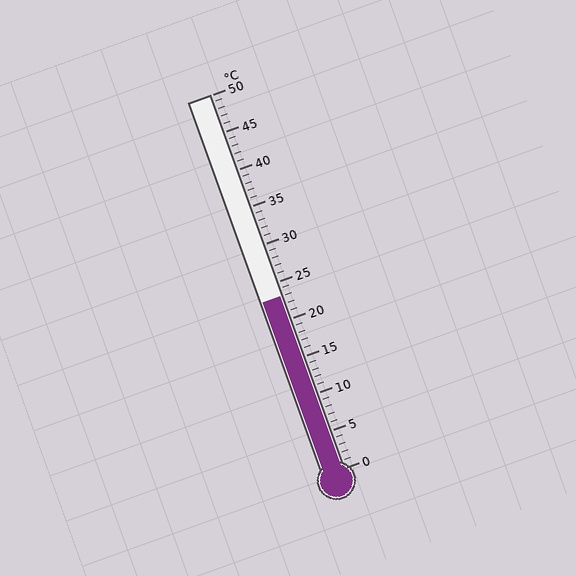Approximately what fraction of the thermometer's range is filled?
The thermometer is filled to approximately 45% of its range.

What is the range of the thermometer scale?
The thermometer scale ranges from 0°C to 50°C.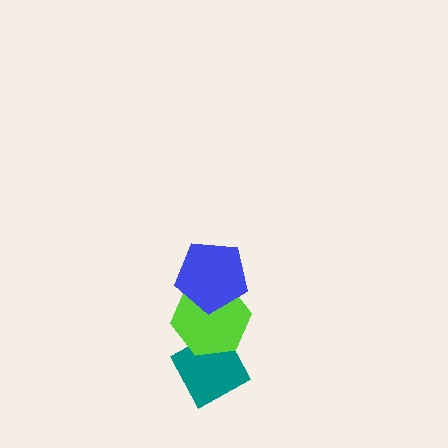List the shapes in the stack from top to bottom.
From top to bottom: the blue pentagon, the lime hexagon, the teal diamond.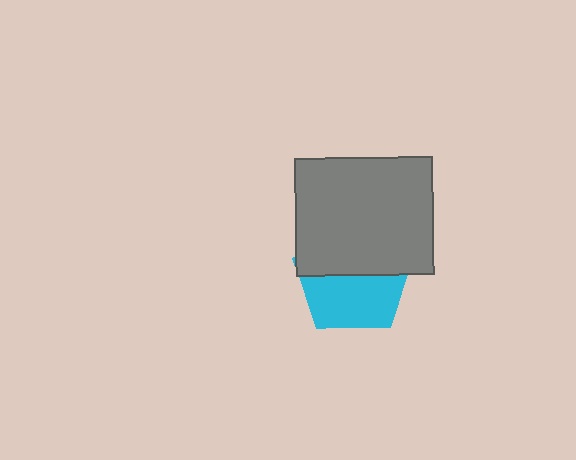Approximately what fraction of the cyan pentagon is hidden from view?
Roughly 50% of the cyan pentagon is hidden behind the gray rectangle.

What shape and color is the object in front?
The object in front is a gray rectangle.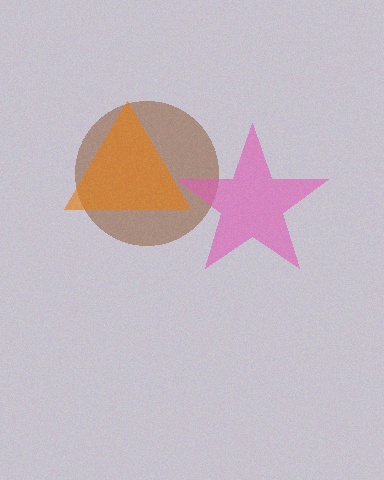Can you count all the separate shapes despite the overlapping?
Yes, there are 3 separate shapes.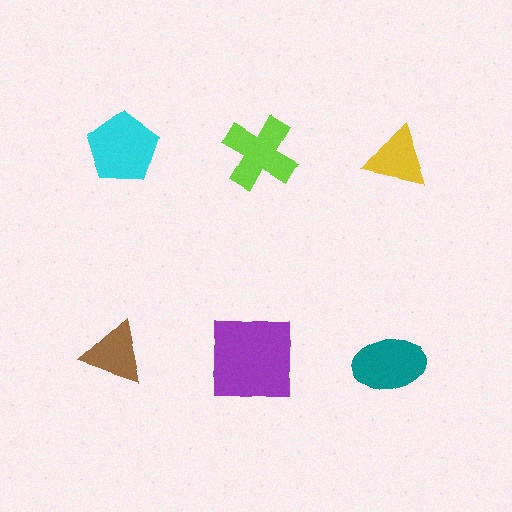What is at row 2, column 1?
A brown triangle.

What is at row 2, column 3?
A teal ellipse.